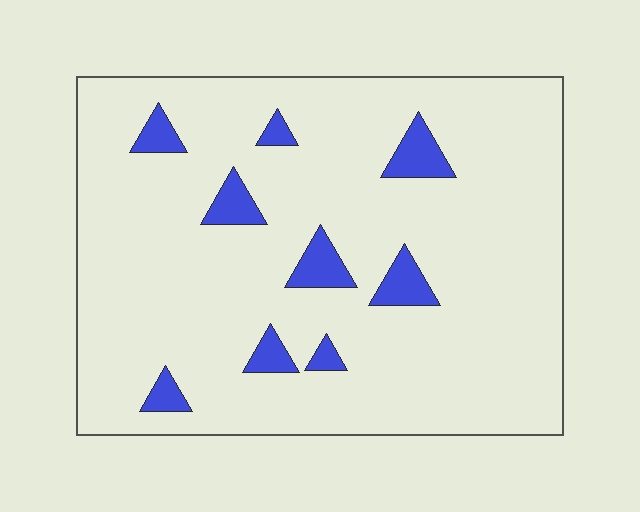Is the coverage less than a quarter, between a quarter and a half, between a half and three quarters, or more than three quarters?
Less than a quarter.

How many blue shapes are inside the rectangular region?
9.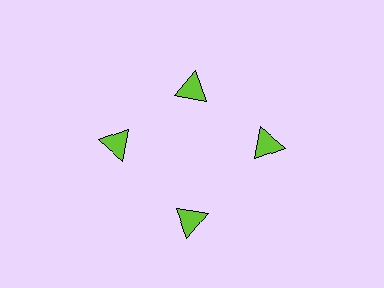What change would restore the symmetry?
The symmetry would be restored by moving it outward, back onto the ring so that all 4 triangles sit at equal angles and equal distance from the center.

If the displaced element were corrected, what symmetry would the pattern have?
It would have 4-fold rotational symmetry — the pattern would map onto itself every 90 degrees.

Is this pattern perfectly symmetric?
No. The 4 lime triangles are arranged in a ring, but one element near the 12 o'clock position is pulled inward toward the center, breaking the 4-fold rotational symmetry.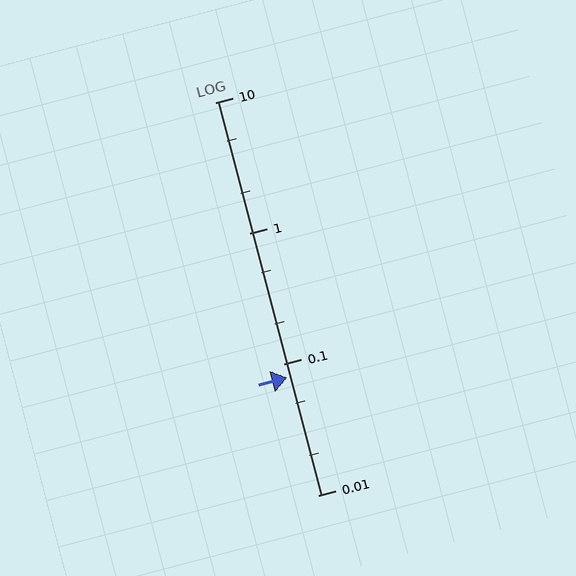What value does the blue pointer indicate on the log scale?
The pointer indicates approximately 0.079.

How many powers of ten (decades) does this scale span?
The scale spans 3 decades, from 0.01 to 10.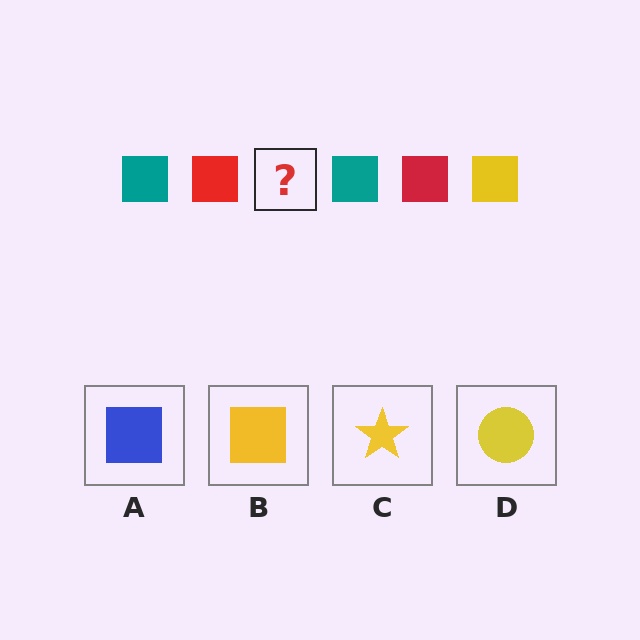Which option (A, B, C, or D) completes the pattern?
B.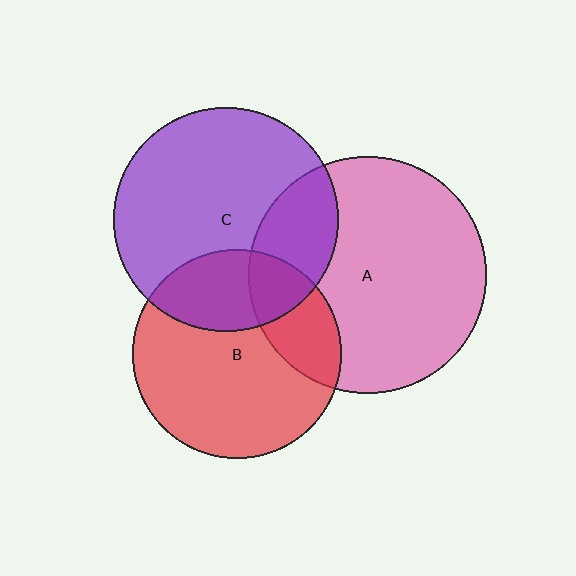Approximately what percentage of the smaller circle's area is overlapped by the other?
Approximately 25%.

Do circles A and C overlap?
Yes.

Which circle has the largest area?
Circle A (pink).